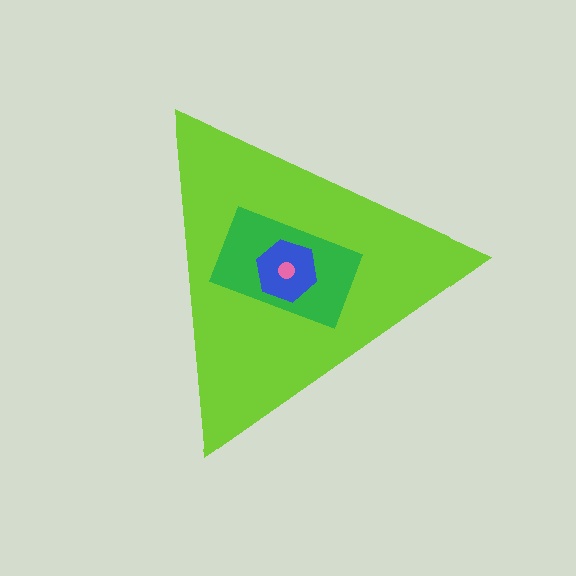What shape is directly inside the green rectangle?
The blue hexagon.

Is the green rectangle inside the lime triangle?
Yes.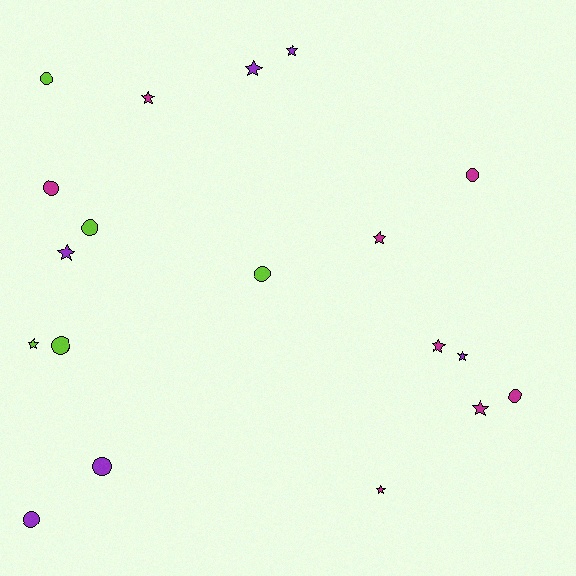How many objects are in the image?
There are 19 objects.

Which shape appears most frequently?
Star, with 10 objects.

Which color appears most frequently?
Magenta, with 8 objects.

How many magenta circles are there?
There are 3 magenta circles.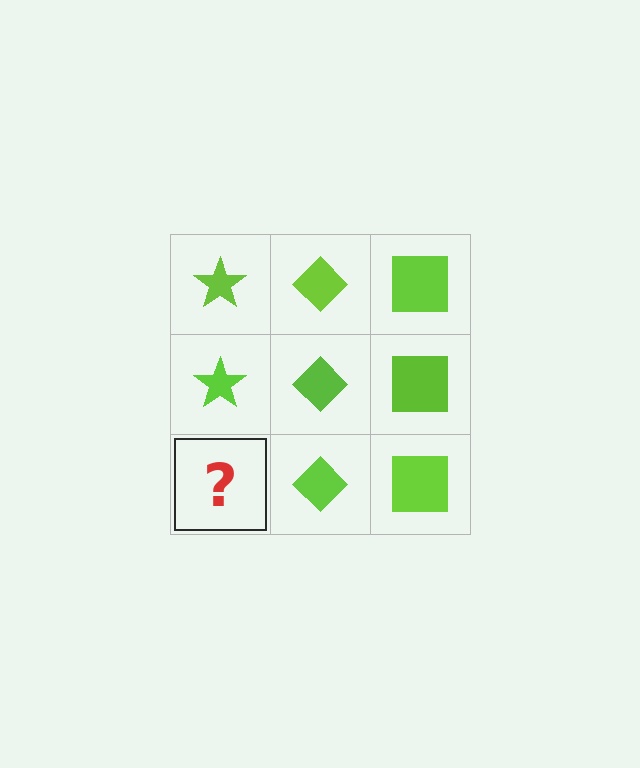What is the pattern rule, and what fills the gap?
The rule is that each column has a consistent shape. The gap should be filled with a lime star.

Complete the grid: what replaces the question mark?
The question mark should be replaced with a lime star.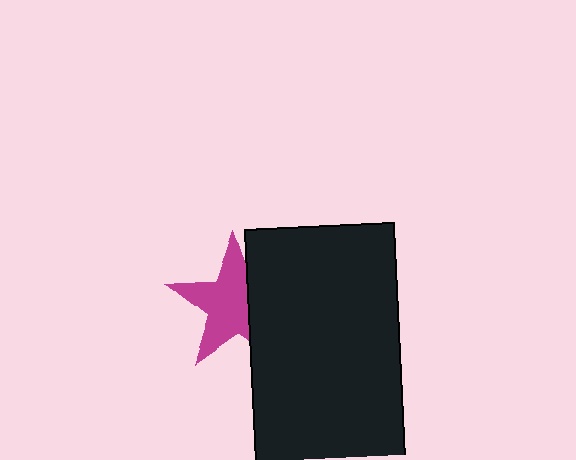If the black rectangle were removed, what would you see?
You would see the complete magenta star.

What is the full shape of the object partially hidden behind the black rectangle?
The partially hidden object is a magenta star.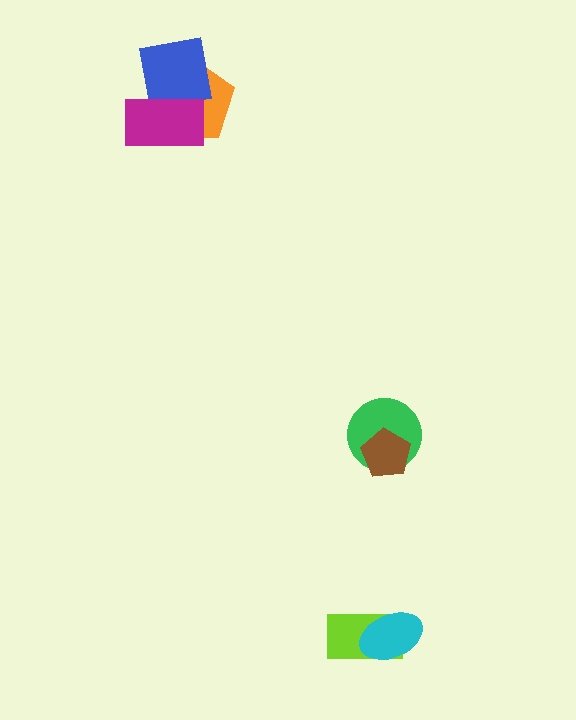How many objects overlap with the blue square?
2 objects overlap with the blue square.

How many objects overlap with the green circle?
1 object overlaps with the green circle.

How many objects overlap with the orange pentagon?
2 objects overlap with the orange pentagon.